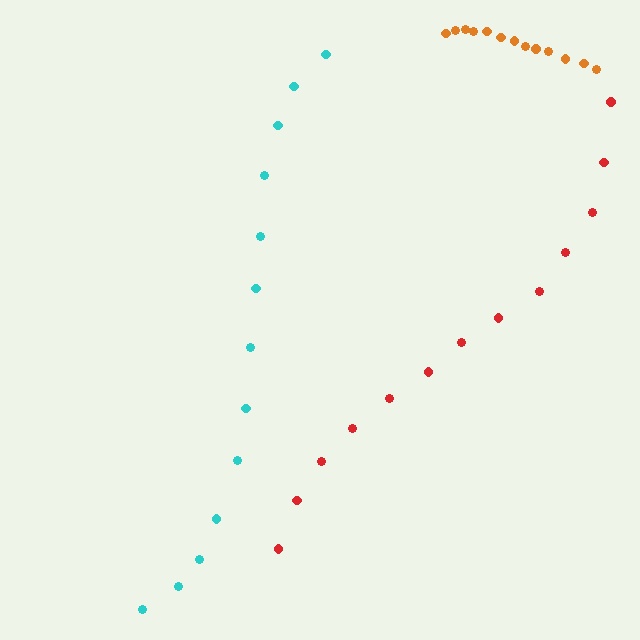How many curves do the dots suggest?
There are 3 distinct paths.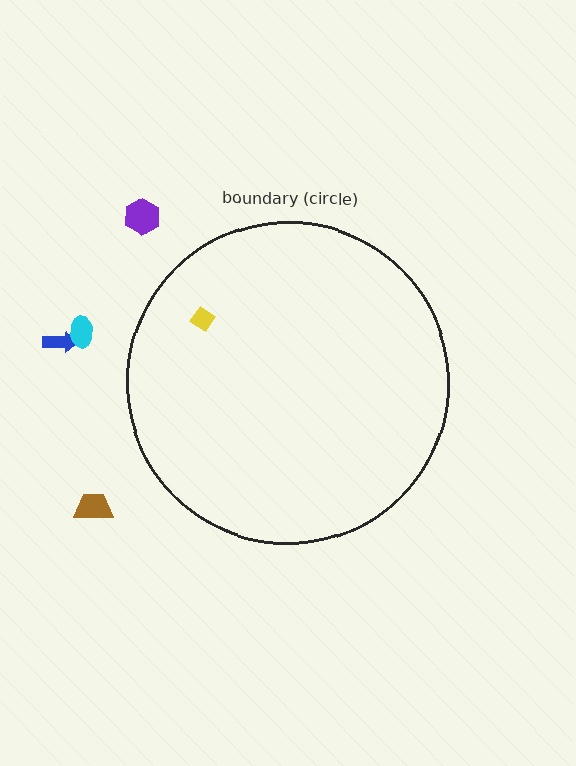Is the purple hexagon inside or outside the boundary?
Outside.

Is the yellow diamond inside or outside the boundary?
Inside.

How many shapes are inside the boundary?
1 inside, 4 outside.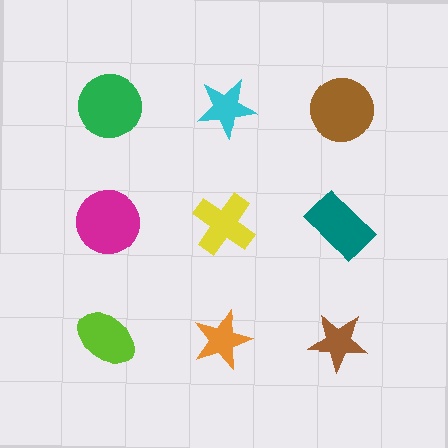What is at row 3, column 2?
An orange star.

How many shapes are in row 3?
3 shapes.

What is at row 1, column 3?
A brown circle.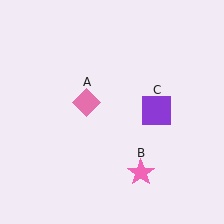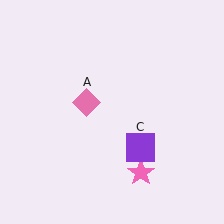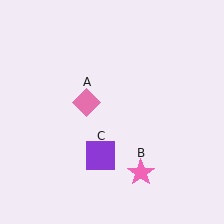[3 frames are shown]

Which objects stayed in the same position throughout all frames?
Pink diamond (object A) and pink star (object B) remained stationary.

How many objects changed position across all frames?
1 object changed position: purple square (object C).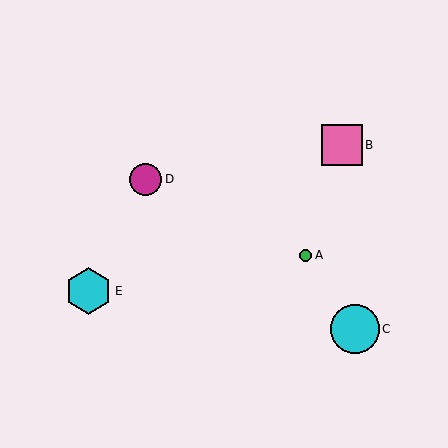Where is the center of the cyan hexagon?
The center of the cyan hexagon is at (88, 291).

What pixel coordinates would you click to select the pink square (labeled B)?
Click at (342, 145) to select the pink square B.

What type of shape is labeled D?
Shape D is a magenta circle.